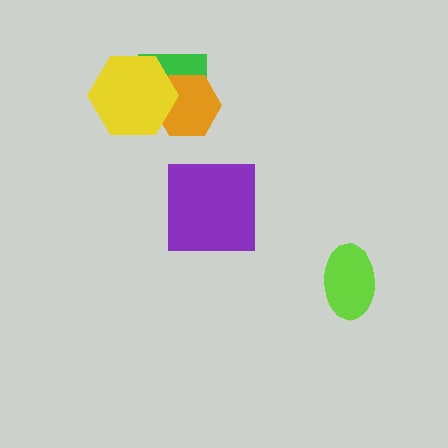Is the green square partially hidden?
Yes, it is partially covered by another shape.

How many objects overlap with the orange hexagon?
2 objects overlap with the orange hexagon.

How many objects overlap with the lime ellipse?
0 objects overlap with the lime ellipse.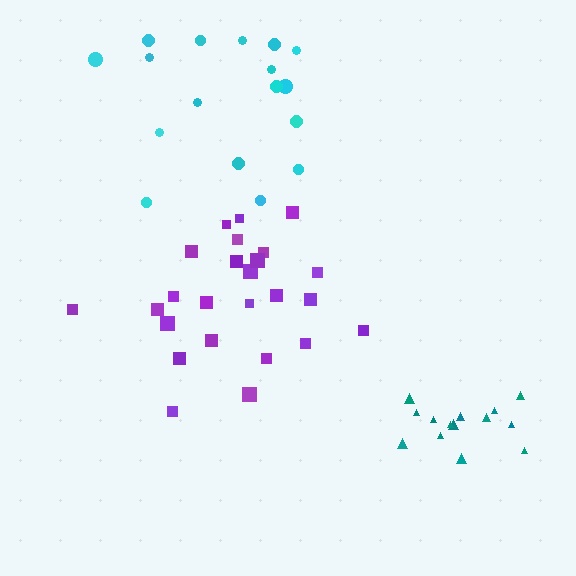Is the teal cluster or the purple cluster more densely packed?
Teal.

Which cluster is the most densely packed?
Teal.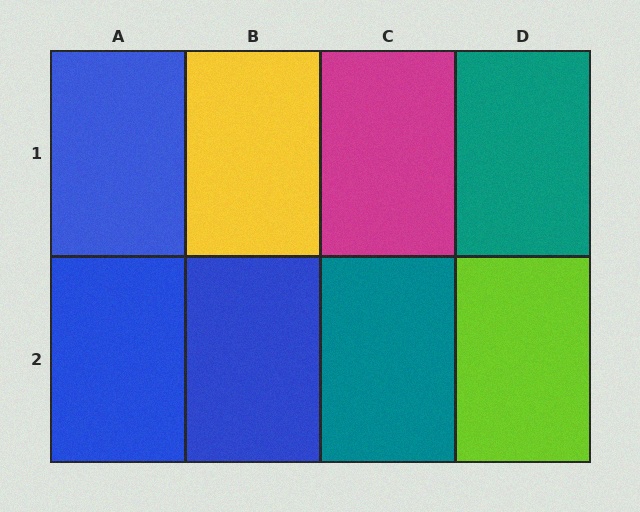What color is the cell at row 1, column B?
Yellow.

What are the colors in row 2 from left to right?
Blue, blue, teal, lime.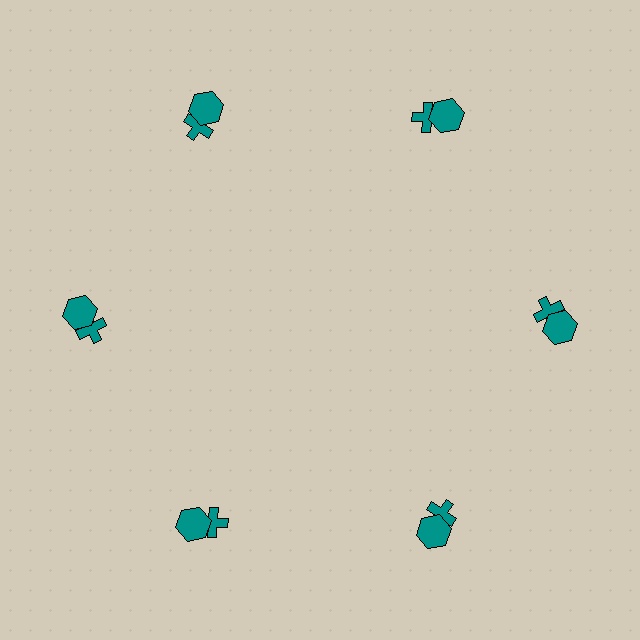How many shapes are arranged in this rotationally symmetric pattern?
There are 12 shapes, arranged in 6 groups of 2.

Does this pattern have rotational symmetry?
Yes, this pattern has 6-fold rotational symmetry. It looks the same after rotating 60 degrees around the center.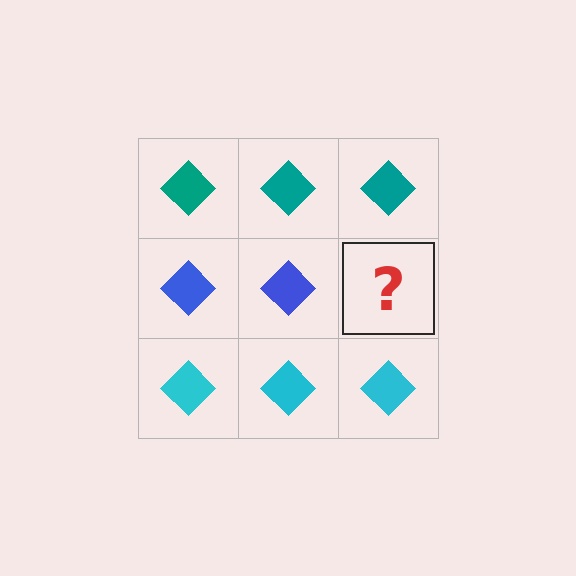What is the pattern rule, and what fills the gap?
The rule is that each row has a consistent color. The gap should be filled with a blue diamond.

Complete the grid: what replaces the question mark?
The question mark should be replaced with a blue diamond.